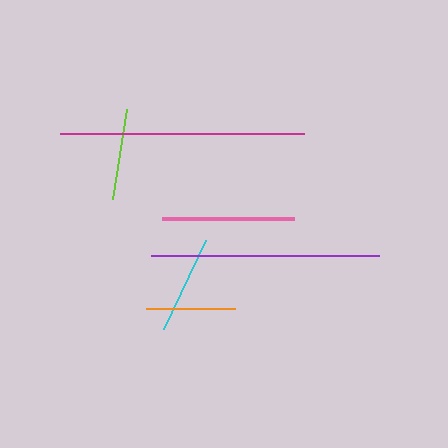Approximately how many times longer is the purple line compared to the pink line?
The purple line is approximately 1.7 times the length of the pink line.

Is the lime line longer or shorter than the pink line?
The pink line is longer than the lime line.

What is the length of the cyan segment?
The cyan segment is approximately 98 pixels long.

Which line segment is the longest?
The magenta line is the longest at approximately 244 pixels.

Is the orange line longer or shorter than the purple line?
The purple line is longer than the orange line.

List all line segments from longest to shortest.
From longest to shortest: magenta, purple, pink, cyan, lime, orange.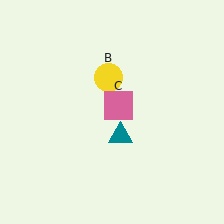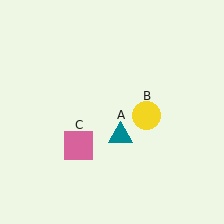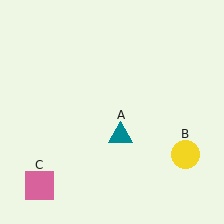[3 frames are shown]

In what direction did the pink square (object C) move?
The pink square (object C) moved down and to the left.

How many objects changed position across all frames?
2 objects changed position: yellow circle (object B), pink square (object C).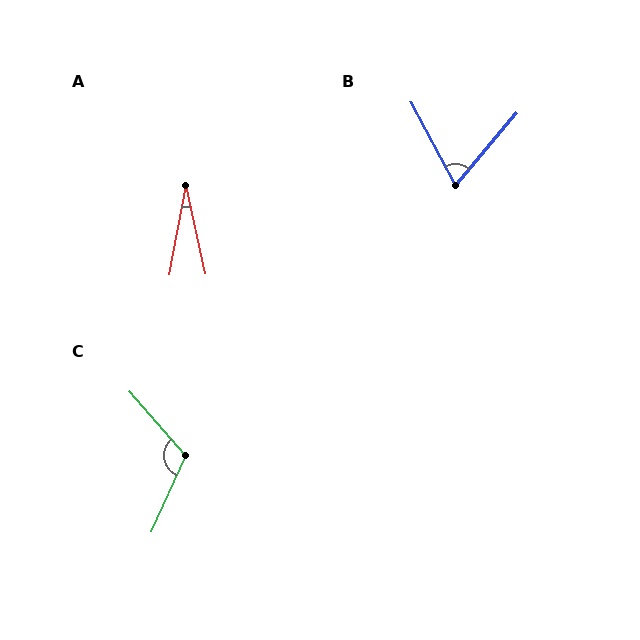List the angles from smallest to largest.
A (23°), B (68°), C (115°).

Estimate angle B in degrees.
Approximately 68 degrees.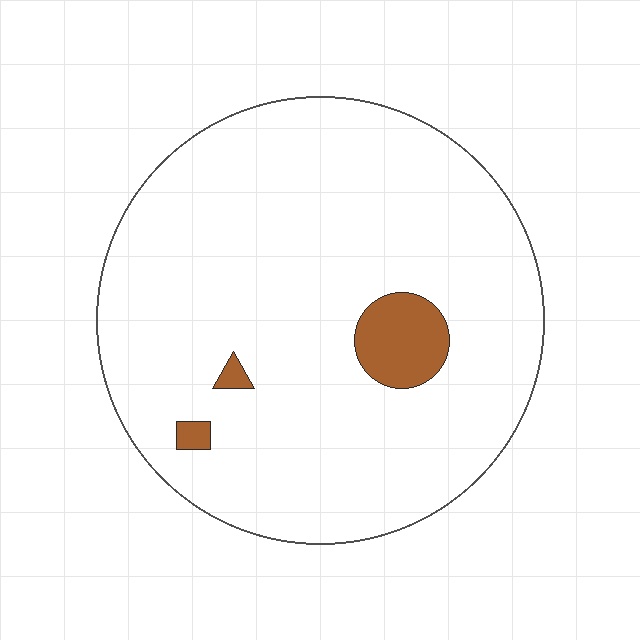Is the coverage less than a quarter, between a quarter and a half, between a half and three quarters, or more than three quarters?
Less than a quarter.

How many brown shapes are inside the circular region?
3.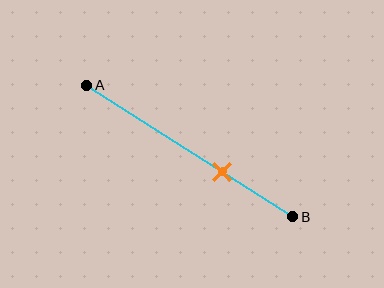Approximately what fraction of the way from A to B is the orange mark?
The orange mark is approximately 65% of the way from A to B.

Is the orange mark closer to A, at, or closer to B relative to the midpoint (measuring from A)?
The orange mark is closer to point B than the midpoint of segment AB.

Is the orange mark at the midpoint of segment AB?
No, the mark is at about 65% from A, not at the 50% midpoint.